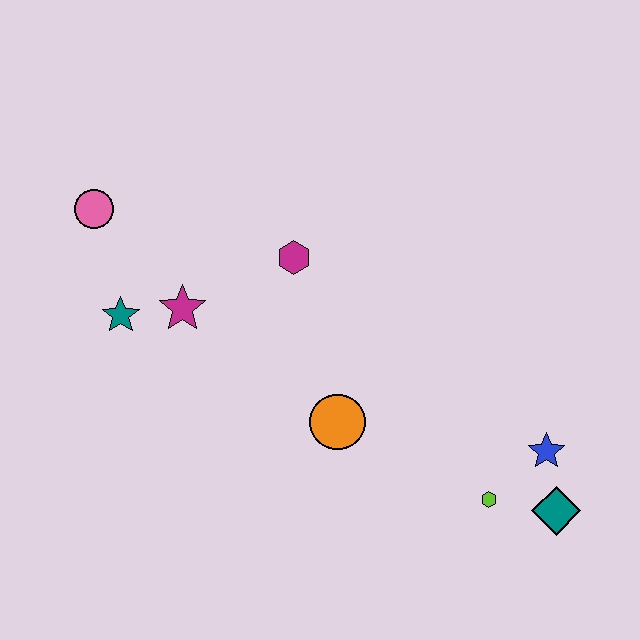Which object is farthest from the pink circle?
The teal diamond is farthest from the pink circle.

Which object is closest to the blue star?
The teal diamond is closest to the blue star.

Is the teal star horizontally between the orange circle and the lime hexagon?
No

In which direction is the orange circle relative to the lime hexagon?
The orange circle is to the left of the lime hexagon.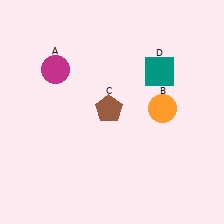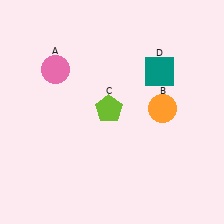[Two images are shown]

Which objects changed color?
A changed from magenta to pink. C changed from brown to lime.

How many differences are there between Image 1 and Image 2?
There are 2 differences between the two images.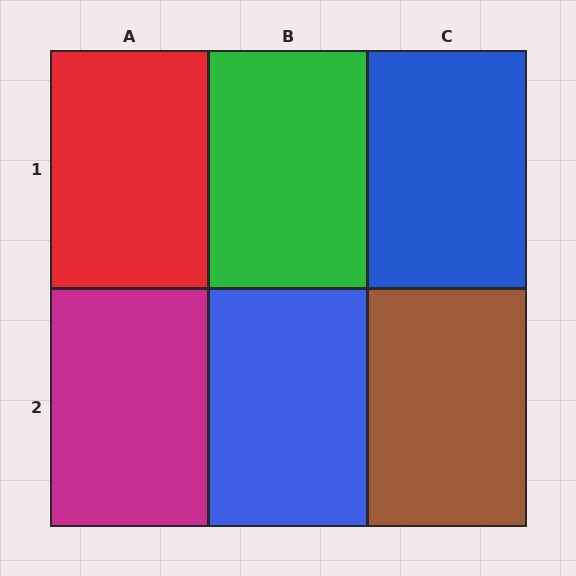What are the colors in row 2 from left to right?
Magenta, blue, brown.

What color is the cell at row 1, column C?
Blue.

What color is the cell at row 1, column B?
Green.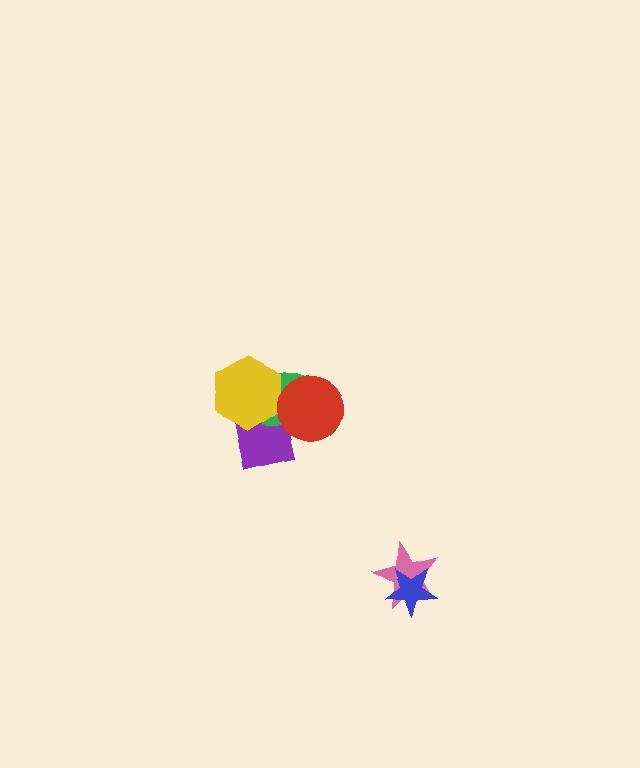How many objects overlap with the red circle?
2 objects overlap with the red circle.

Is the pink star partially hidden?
Yes, it is partially covered by another shape.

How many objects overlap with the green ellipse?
3 objects overlap with the green ellipse.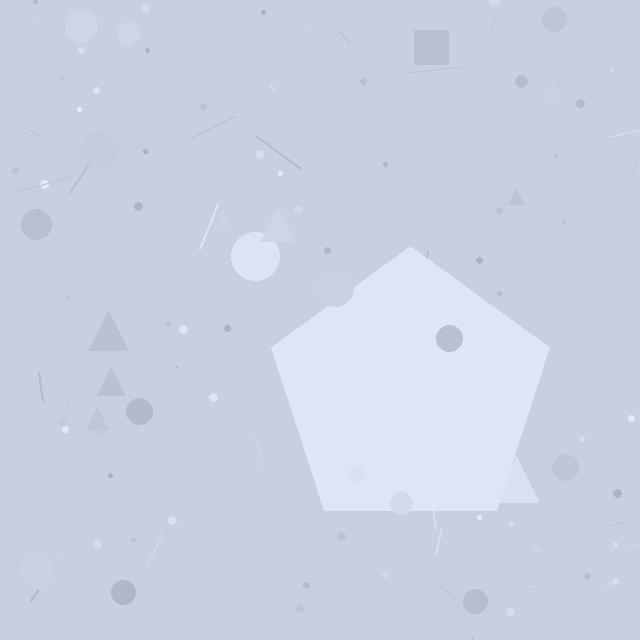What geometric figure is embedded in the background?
A pentagon is embedded in the background.